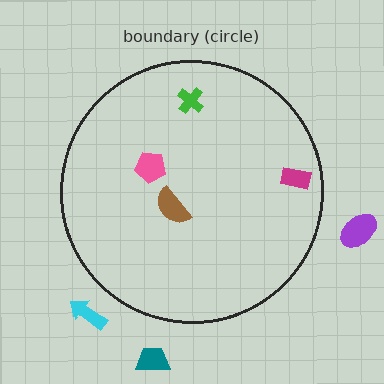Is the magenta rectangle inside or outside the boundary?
Inside.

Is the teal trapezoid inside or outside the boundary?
Outside.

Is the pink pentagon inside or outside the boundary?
Inside.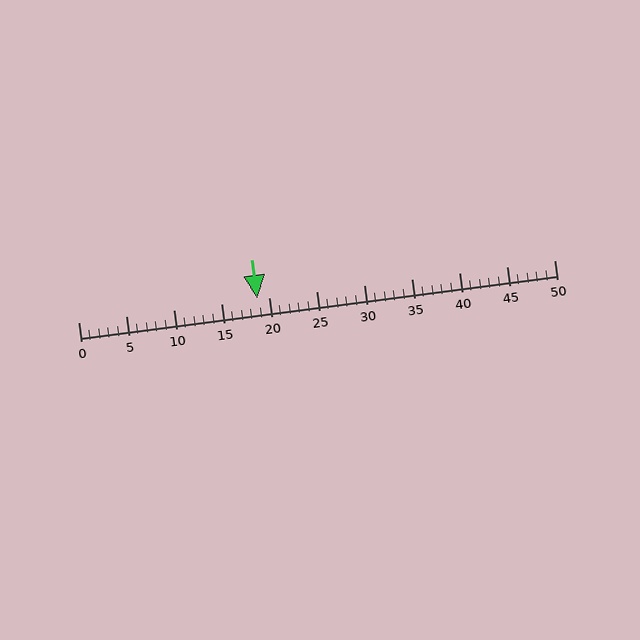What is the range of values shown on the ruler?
The ruler shows values from 0 to 50.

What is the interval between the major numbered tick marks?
The major tick marks are spaced 5 units apart.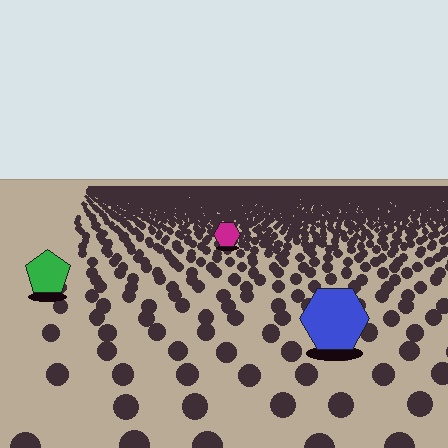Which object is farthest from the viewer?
The magenta hexagon is farthest from the viewer. It appears smaller and the ground texture around it is denser.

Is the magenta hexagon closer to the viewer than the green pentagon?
No. The green pentagon is closer — you can tell from the texture gradient: the ground texture is coarser near it.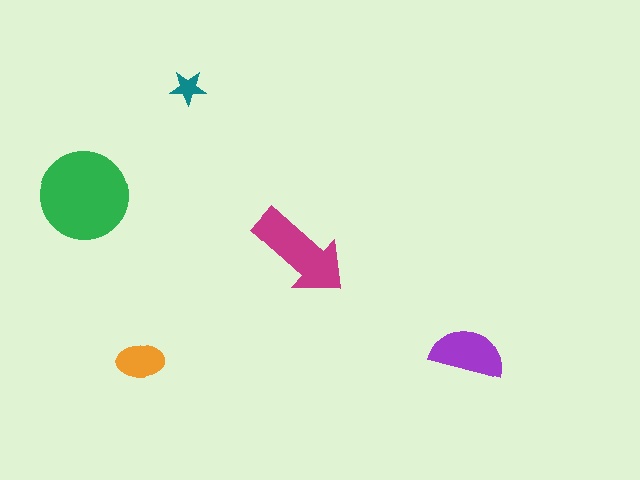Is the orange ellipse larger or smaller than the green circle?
Smaller.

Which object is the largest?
The green circle.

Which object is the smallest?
The teal star.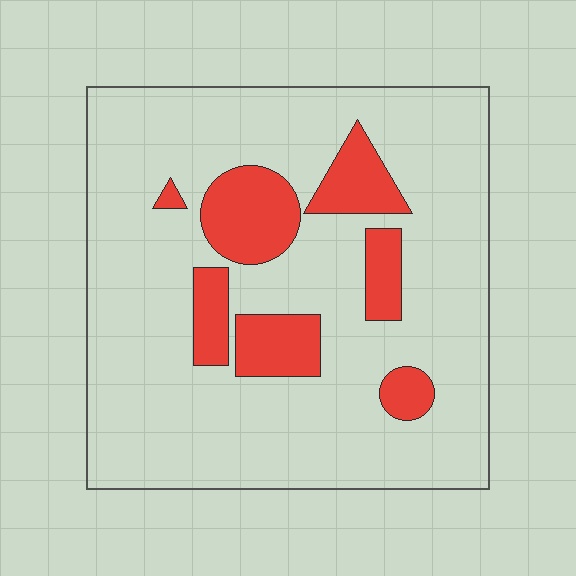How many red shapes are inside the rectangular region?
7.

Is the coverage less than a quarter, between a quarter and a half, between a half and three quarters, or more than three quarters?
Less than a quarter.